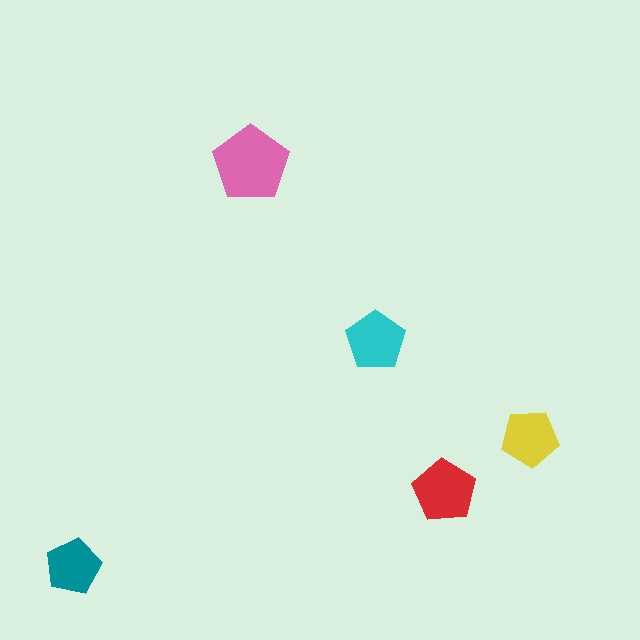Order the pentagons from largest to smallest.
the pink one, the red one, the cyan one, the yellow one, the teal one.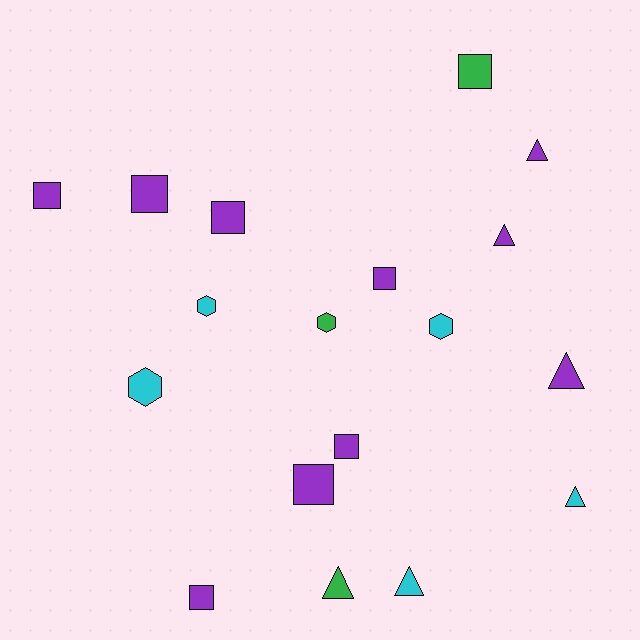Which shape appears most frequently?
Square, with 8 objects.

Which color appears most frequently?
Purple, with 10 objects.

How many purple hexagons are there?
There are no purple hexagons.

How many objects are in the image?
There are 18 objects.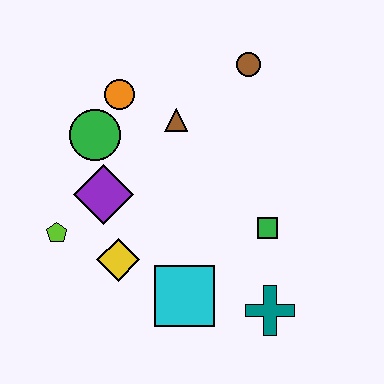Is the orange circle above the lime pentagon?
Yes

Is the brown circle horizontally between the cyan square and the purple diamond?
No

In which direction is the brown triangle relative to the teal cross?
The brown triangle is above the teal cross.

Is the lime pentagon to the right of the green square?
No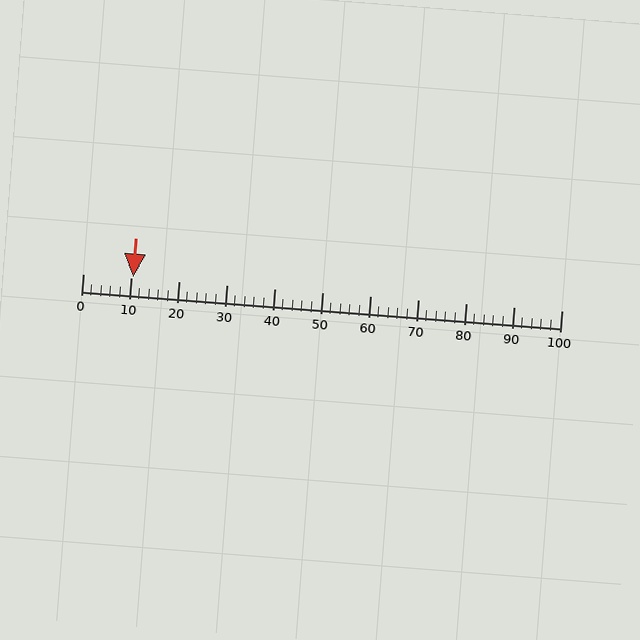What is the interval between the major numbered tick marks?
The major tick marks are spaced 10 units apart.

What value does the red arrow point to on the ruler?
The red arrow points to approximately 10.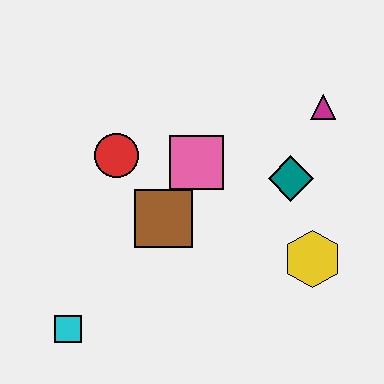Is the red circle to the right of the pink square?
No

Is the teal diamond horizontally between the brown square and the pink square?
No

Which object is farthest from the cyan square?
The magenta triangle is farthest from the cyan square.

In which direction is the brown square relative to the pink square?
The brown square is below the pink square.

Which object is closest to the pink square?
The brown square is closest to the pink square.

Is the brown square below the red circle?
Yes